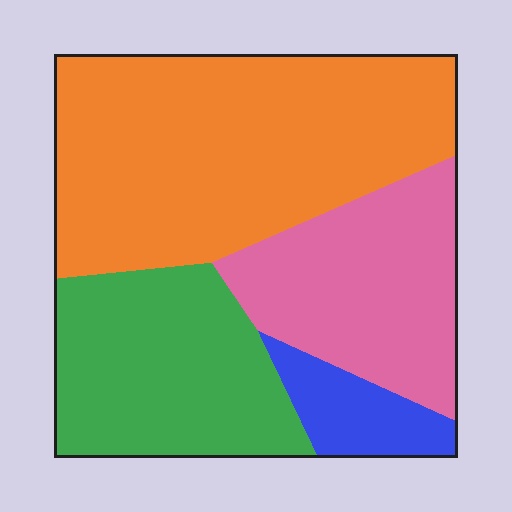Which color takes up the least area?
Blue, at roughly 10%.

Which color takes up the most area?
Orange, at roughly 45%.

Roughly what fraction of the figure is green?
Green takes up between a quarter and a half of the figure.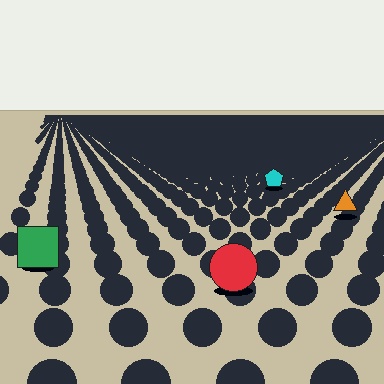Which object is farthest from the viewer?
The cyan pentagon is farthest from the viewer. It appears smaller and the ground texture around it is denser.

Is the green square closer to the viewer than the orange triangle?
Yes. The green square is closer — you can tell from the texture gradient: the ground texture is coarser near it.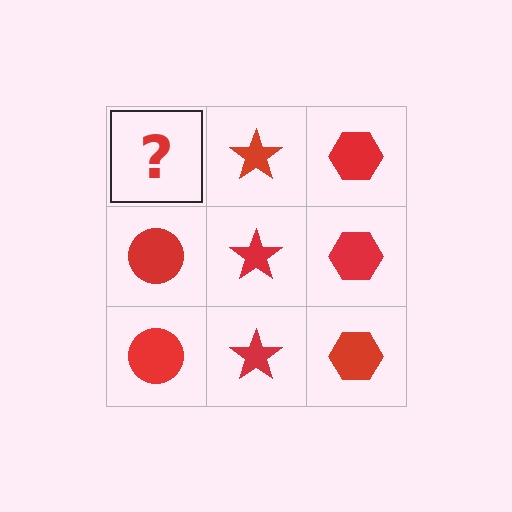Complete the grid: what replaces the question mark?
The question mark should be replaced with a red circle.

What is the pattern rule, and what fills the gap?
The rule is that each column has a consistent shape. The gap should be filled with a red circle.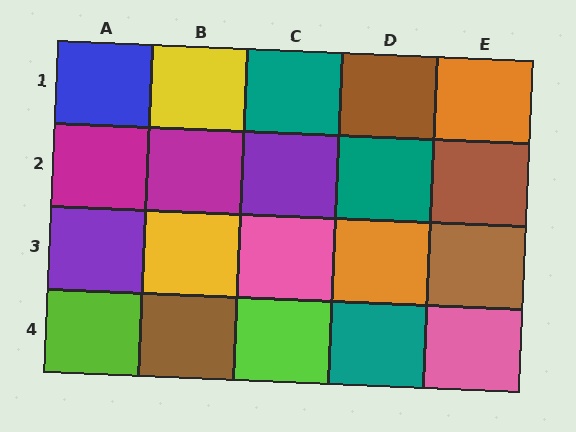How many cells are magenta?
2 cells are magenta.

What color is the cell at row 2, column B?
Magenta.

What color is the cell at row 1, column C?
Teal.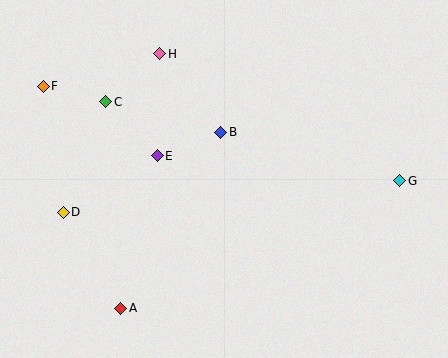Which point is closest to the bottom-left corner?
Point A is closest to the bottom-left corner.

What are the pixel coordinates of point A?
Point A is at (121, 308).